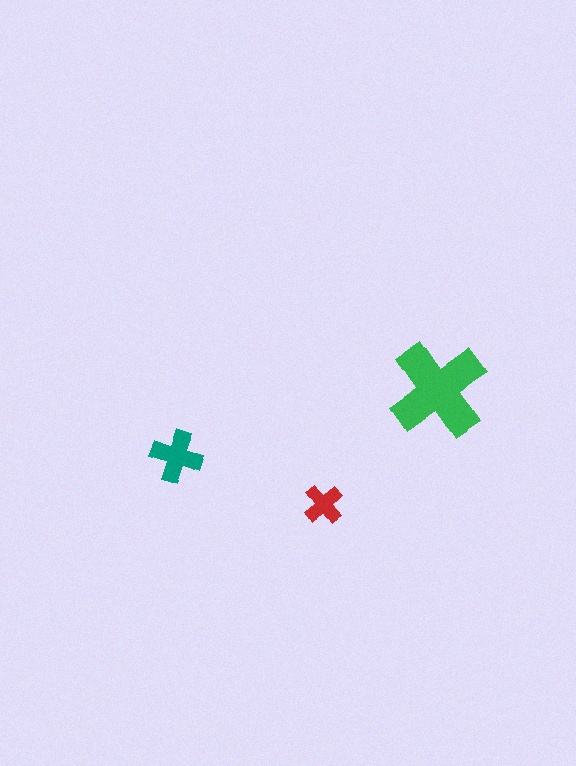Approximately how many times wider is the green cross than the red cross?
About 2.5 times wider.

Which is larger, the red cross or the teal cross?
The teal one.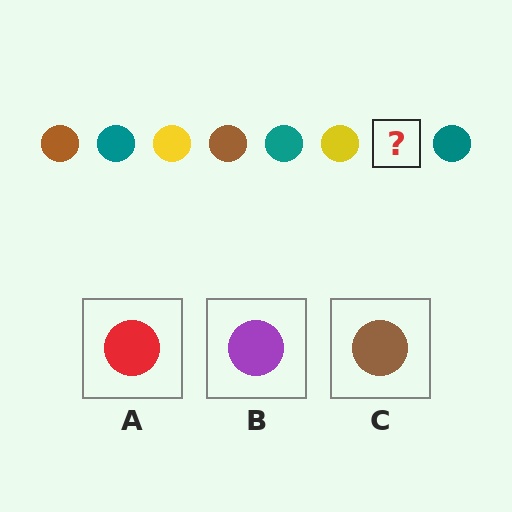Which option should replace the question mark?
Option C.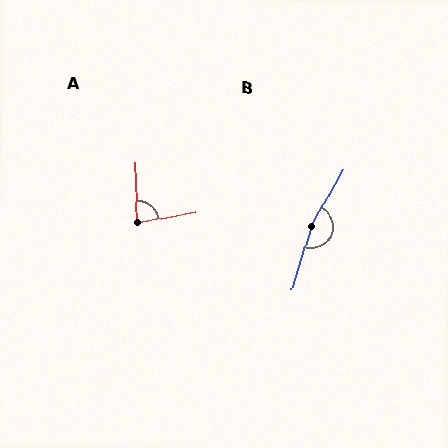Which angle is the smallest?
A, at approximately 81 degrees.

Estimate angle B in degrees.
Approximately 168 degrees.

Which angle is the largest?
B, at approximately 168 degrees.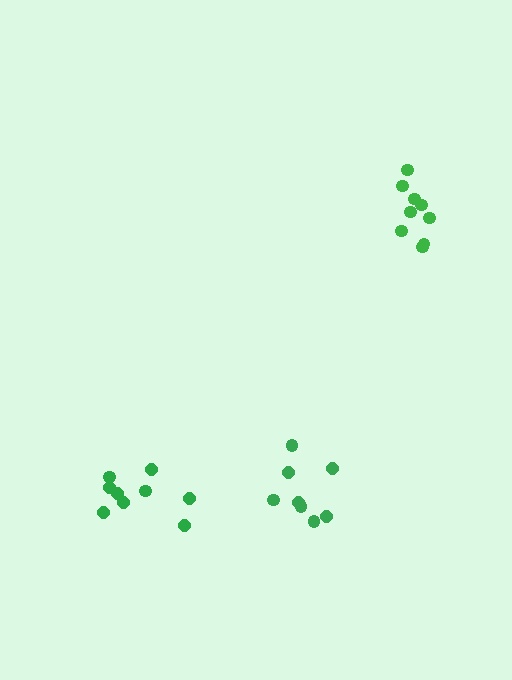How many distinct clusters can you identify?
There are 3 distinct clusters.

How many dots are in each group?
Group 1: 8 dots, Group 2: 9 dots, Group 3: 9 dots (26 total).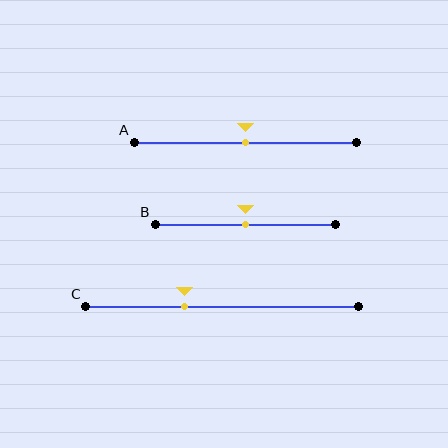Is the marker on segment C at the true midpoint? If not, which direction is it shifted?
No, the marker on segment C is shifted to the left by about 14% of the segment length.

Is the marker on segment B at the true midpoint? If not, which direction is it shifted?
Yes, the marker on segment B is at the true midpoint.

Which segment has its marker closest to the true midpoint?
Segment A has its marker closest to the true midpoint.